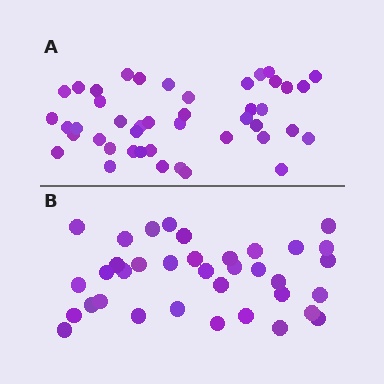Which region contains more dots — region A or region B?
Region A (the top region) has more dots.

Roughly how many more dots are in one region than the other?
Region A has roughly 8 or so more dots than region B.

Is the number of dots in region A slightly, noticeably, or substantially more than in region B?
Region A has only slightly more — the two regions are fairly close. The ratio is roughly 1.2 to 1.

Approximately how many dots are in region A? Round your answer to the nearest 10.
About 40 dots. (The exact count is 44, which rounds to 40.)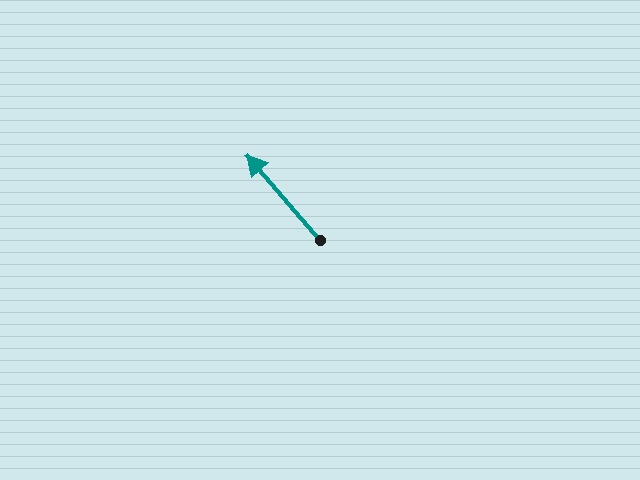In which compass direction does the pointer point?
Northwest.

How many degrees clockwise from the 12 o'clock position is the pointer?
Approximately 319 degrees.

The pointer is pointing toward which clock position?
Roughly 11 o'clock.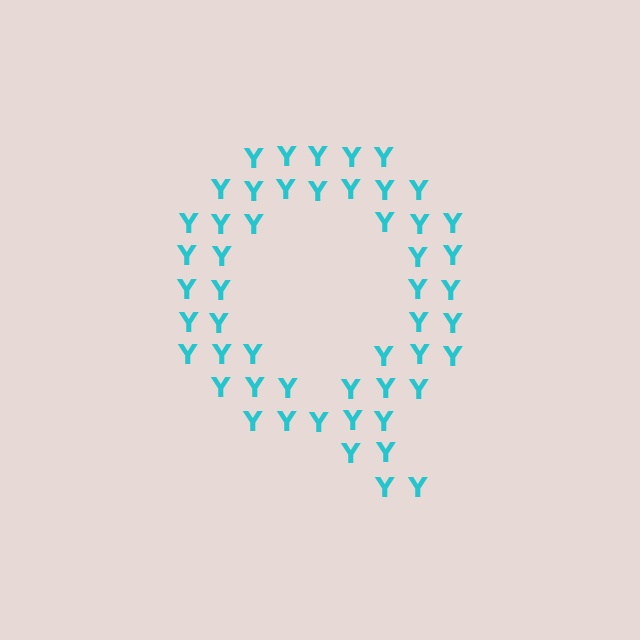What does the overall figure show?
The overall figure shows the letter Q.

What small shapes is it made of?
It is made of small letter Y's.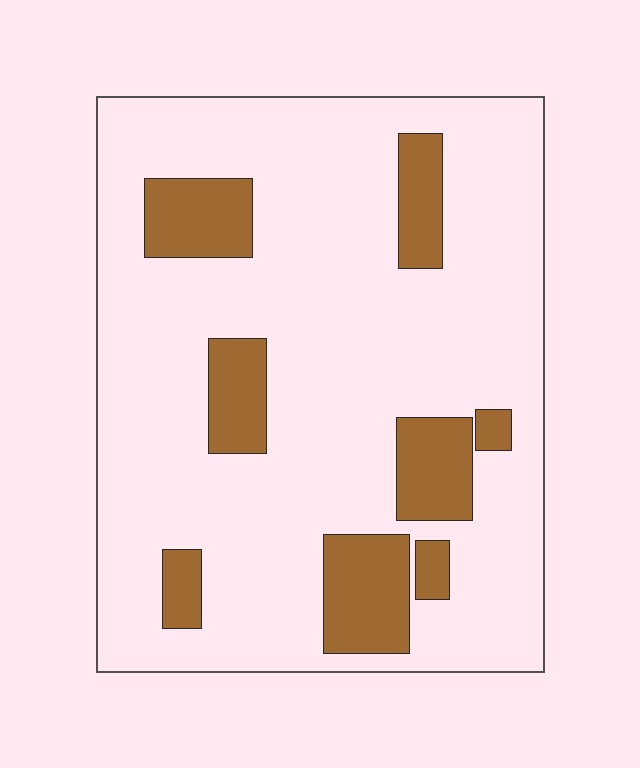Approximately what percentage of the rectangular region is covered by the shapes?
Approximately 20%.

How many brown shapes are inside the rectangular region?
8.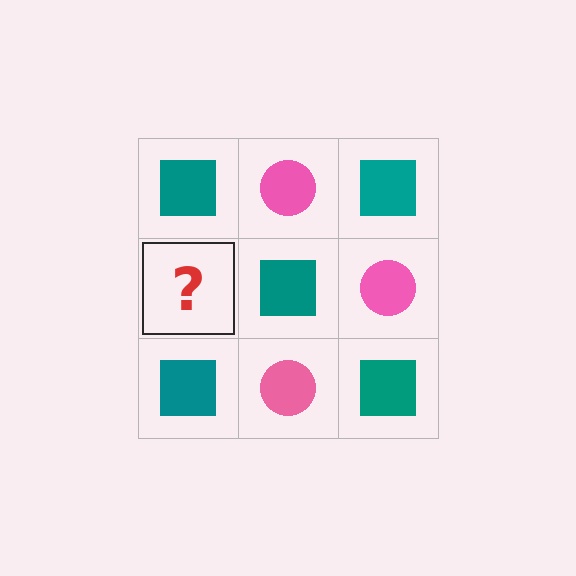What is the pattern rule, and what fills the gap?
The rule is that it alternates teal square and pink circle in a checkerboard pattern. The gap should be filled with a pink circle.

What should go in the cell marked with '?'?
The missing cell should contain a pink circle.